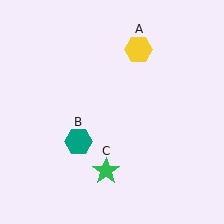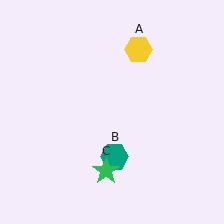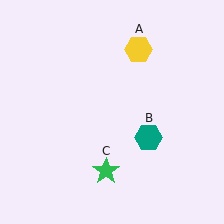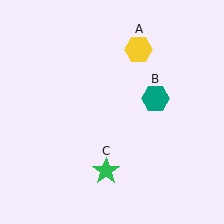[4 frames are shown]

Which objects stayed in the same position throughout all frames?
Yellow hexagon (object A) and green star (object C) remained stationary.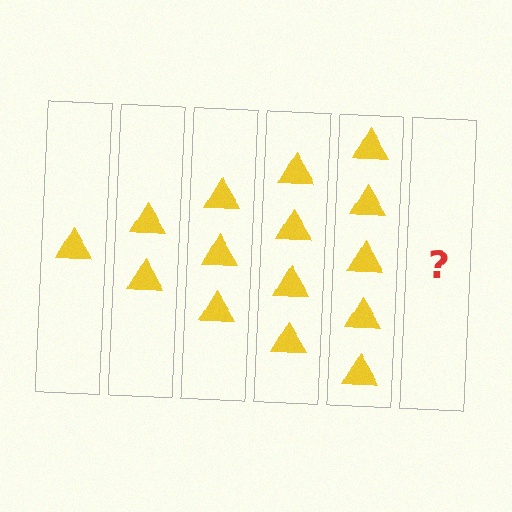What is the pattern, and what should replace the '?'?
The pattern is that each step adds one more triangle. The '?' should be 6 triangles.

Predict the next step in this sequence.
The next step is 6 triangles.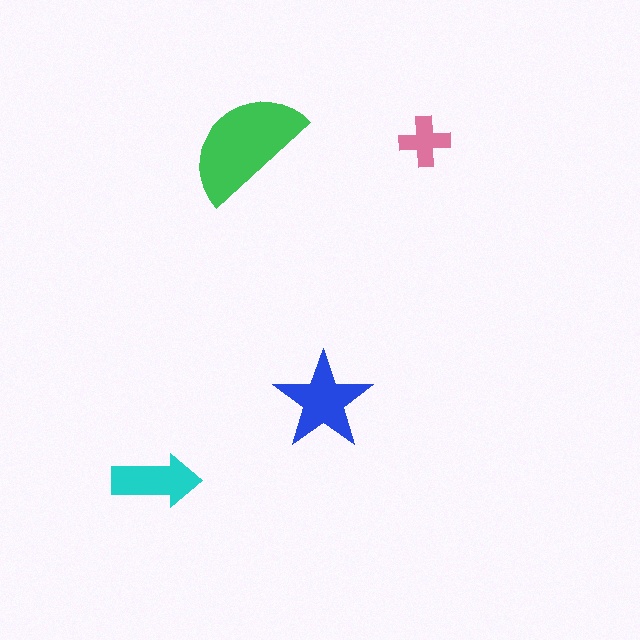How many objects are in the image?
There are 4 objects in the image.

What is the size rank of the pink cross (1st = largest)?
4th.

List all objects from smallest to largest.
The pink cross, the cyan arrow, the blue star, the green semicircle.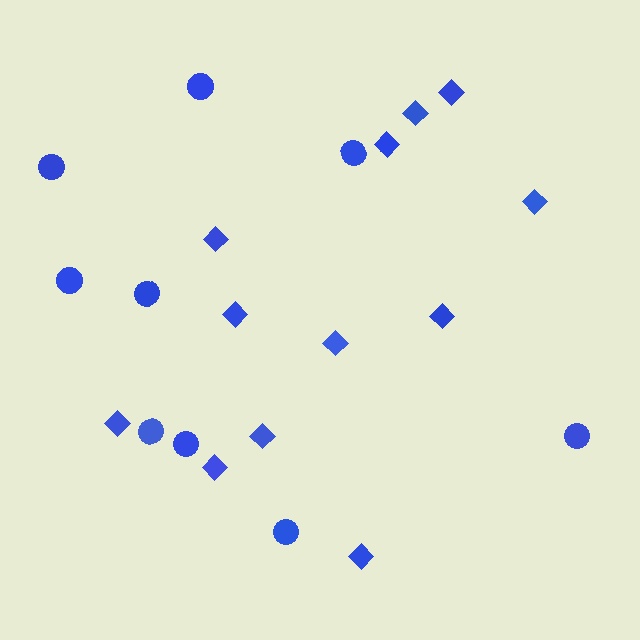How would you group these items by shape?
There are 2 groups: one group of diamonds (12) and one group of circles (9).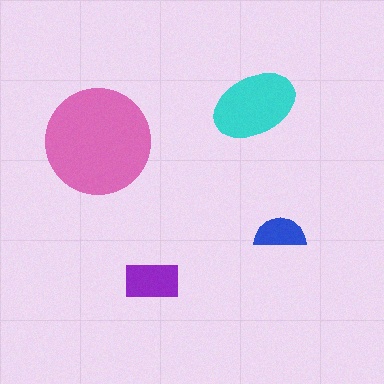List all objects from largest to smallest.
The pink circle, the cyan ellipse, the purple rectangle, the blue semicircle.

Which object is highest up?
The cyan ellipse is topmost.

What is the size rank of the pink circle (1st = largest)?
1st.